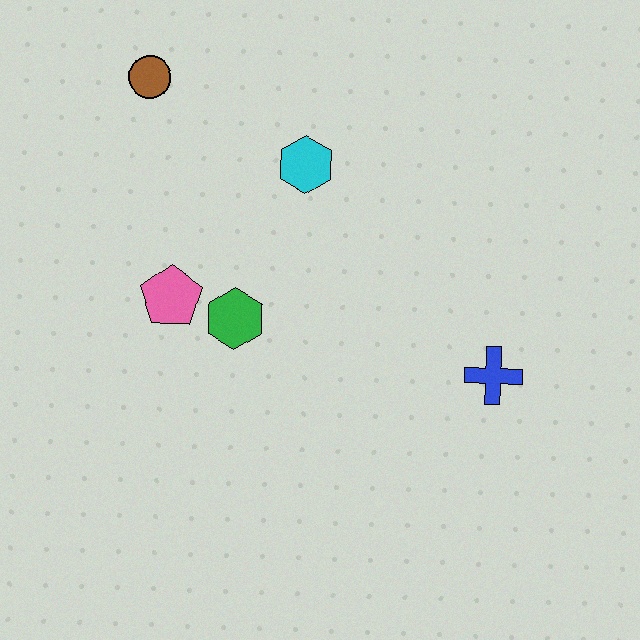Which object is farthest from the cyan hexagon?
The blue cross is farthest from the cyan hexagon.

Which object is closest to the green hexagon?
The pink pentagon is closest to the green hexagon.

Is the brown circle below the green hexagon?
No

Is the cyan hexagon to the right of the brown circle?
Yes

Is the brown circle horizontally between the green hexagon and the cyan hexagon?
No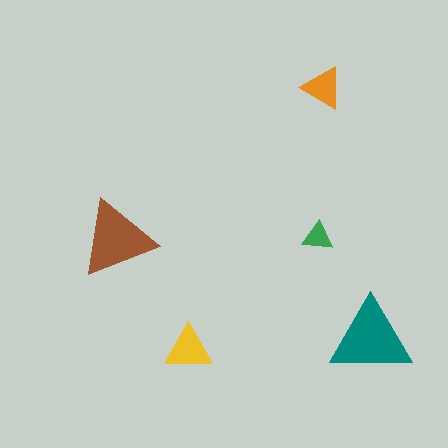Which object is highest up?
The orange triangle is topmost.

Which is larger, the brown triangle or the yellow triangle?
The brown one.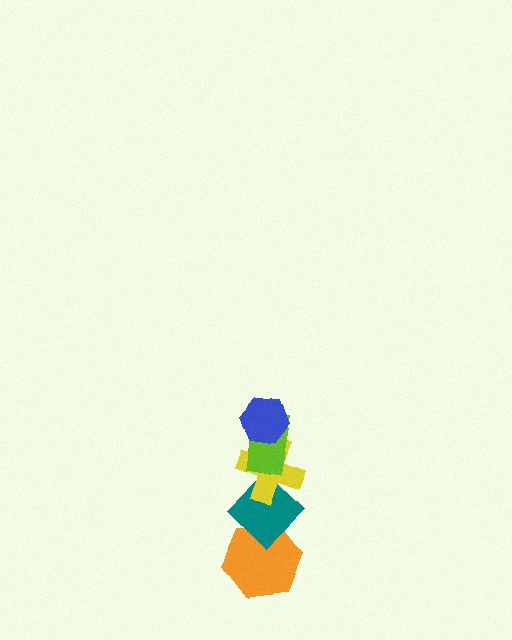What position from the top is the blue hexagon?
The blue hexagon is 1st from the top.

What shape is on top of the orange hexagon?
The teal diamond is on top of the orange hexagon.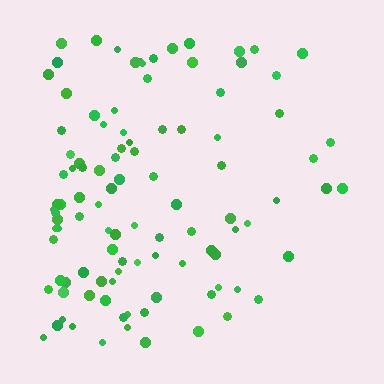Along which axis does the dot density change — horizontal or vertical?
Horizontal.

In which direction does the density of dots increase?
From right to left, with the left side densest.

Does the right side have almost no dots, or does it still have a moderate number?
Still a moderate number, just noticeably fewer than the left.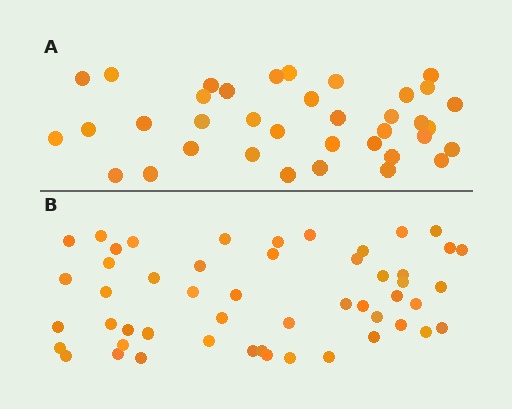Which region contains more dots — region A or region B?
Region B (the bottom region) has more dots.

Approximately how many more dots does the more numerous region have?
Region B has approximately 15 more dots than region A.